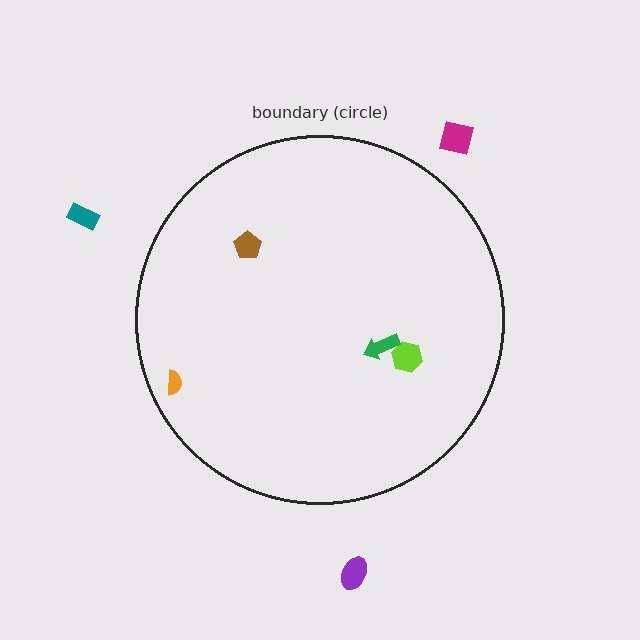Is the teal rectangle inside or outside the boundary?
Outside.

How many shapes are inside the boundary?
4 inside, 3 outside.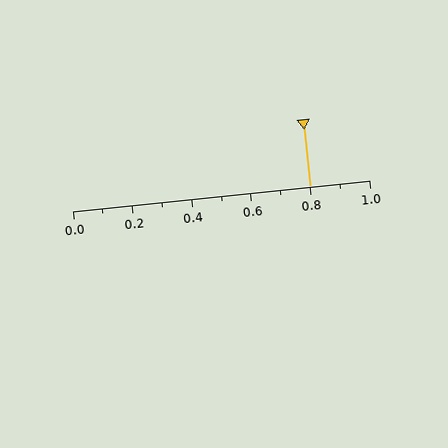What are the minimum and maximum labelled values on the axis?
The axis runs from 0.0 to 1.0.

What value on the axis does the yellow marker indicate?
The marker indicates approximately 0.8.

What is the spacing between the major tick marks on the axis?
The major ticks are spaced 0.2 apart.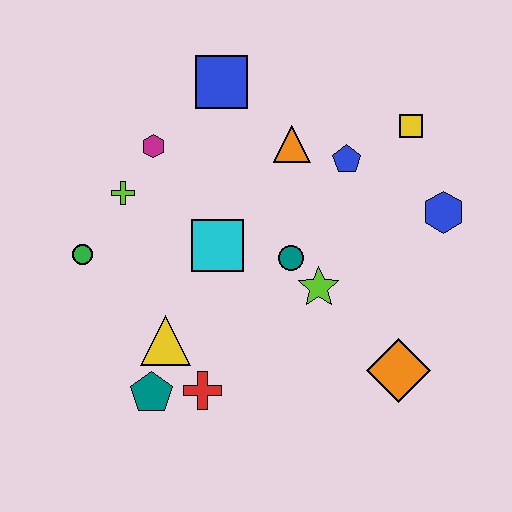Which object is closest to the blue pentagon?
The orange triangle is closest to the blue pentagon.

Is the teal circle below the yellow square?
Yes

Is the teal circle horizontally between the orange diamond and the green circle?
Yes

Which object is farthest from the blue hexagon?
The green circle is farthest from the blue hexagon.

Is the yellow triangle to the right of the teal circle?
No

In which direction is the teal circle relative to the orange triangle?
The teal circle is below the orange triangle.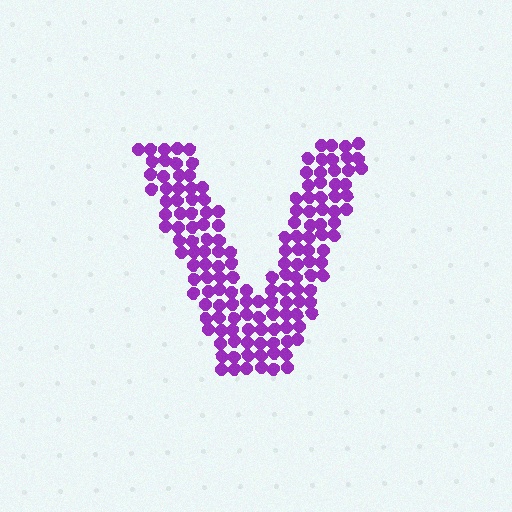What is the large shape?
The large shape is the letter V.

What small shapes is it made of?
It is made of small circles.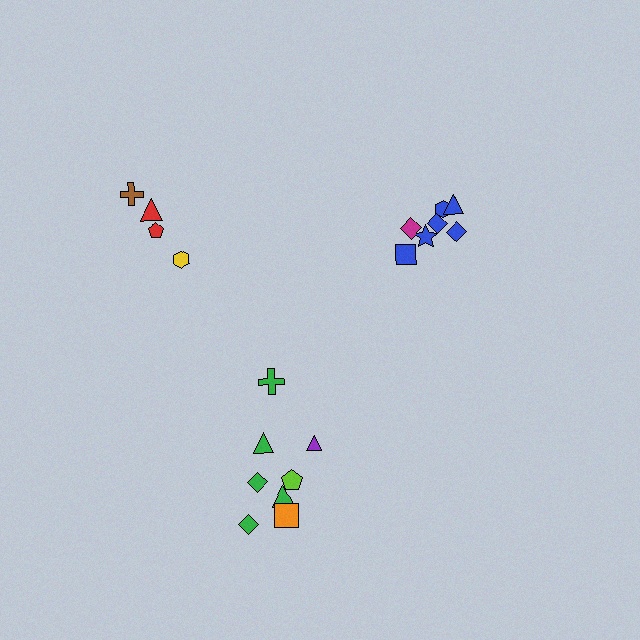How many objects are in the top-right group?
There are 7 objects.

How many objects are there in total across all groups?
There are 19 objects.